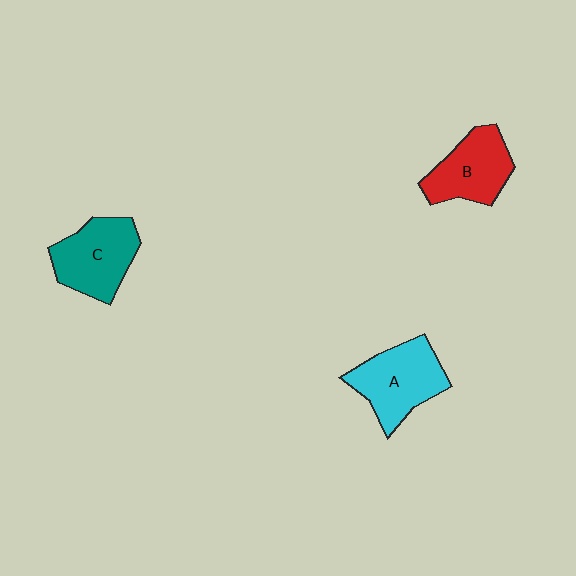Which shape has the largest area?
Shape A (cyan).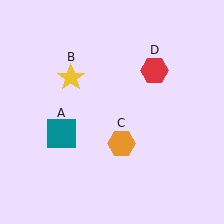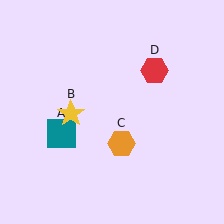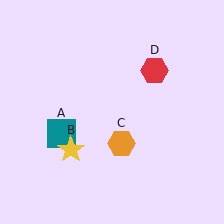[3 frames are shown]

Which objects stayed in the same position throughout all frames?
Teal square (object A) and orange hexagon (object C) and red hexagon (object D) remained stationary.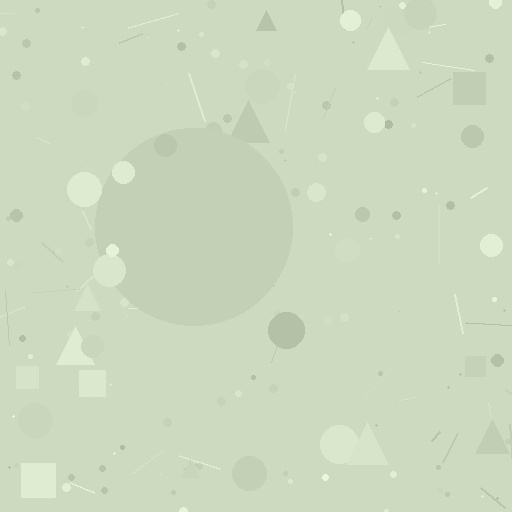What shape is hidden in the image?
A circle is hidden in the image.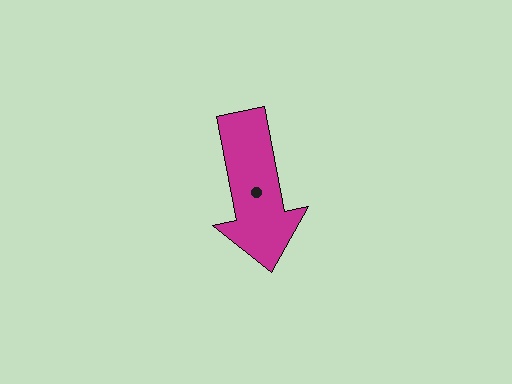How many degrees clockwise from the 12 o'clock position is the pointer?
Approximately 169 degrees.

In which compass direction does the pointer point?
South.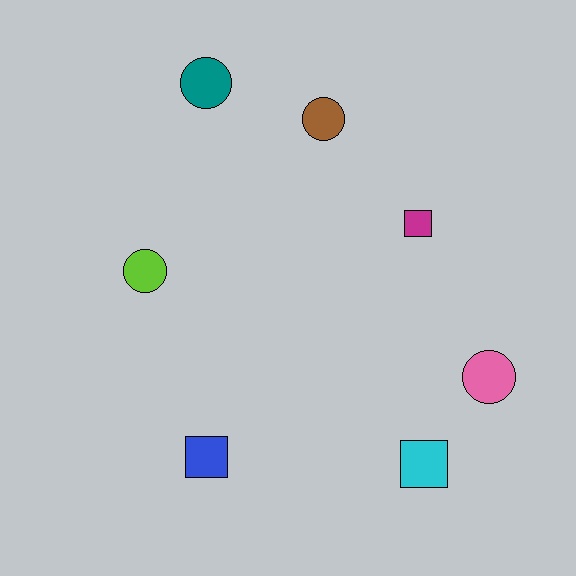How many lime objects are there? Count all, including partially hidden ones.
There is 1 lime object.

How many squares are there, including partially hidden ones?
There are 3 squares.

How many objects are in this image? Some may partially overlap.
There are 7 objects.